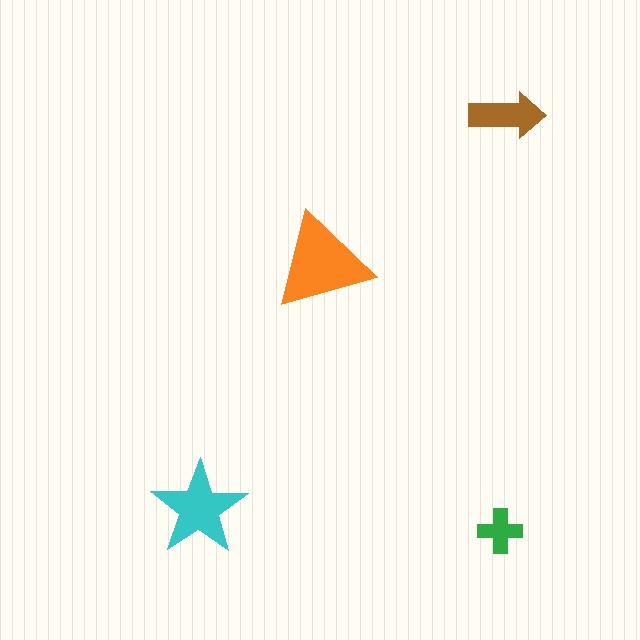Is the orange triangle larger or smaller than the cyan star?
Larger.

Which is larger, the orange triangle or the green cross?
The orange triangle.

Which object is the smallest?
The green cross.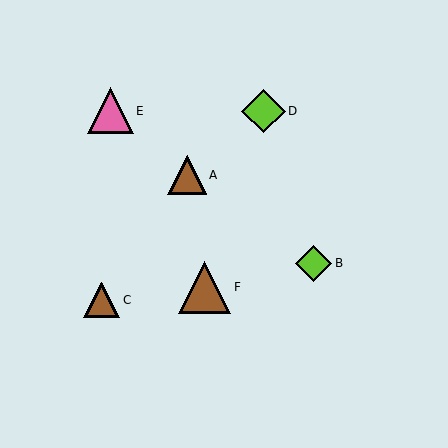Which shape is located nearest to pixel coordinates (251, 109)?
The lime diamond (labeled D) at (263, 111) is nearest to that location.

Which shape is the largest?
The brown triangle (labeled F) is the largest.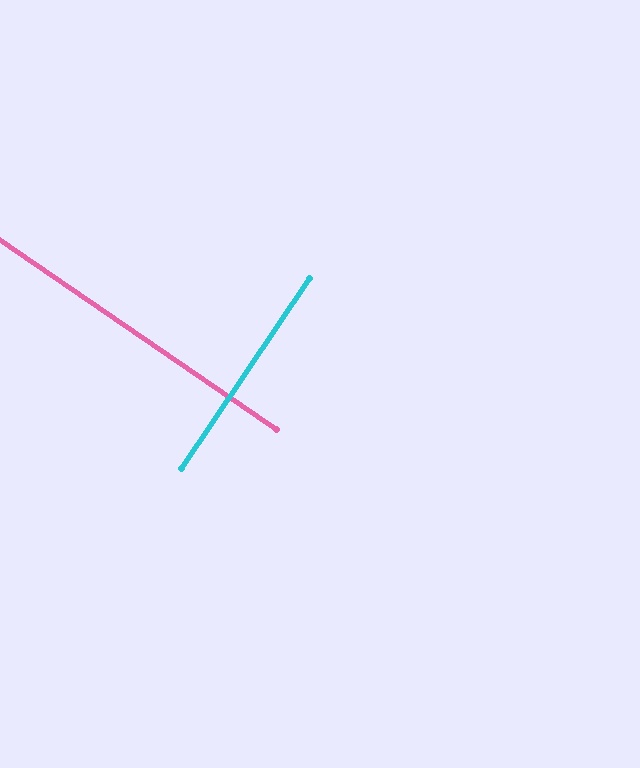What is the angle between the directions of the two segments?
Approximately 90 degrees.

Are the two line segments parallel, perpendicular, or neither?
Perpendicular — they meet at approximately 90°.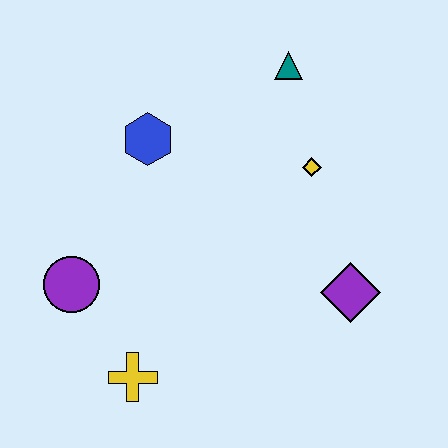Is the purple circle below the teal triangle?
Yes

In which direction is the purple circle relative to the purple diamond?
The purple circle is to the left of the purple diamond.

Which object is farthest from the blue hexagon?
The purple diamond is farthest from the blue hexagon.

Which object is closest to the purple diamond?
The yellow diamond is closest to the purple diamond.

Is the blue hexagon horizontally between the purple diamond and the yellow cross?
Yes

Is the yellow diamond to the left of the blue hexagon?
No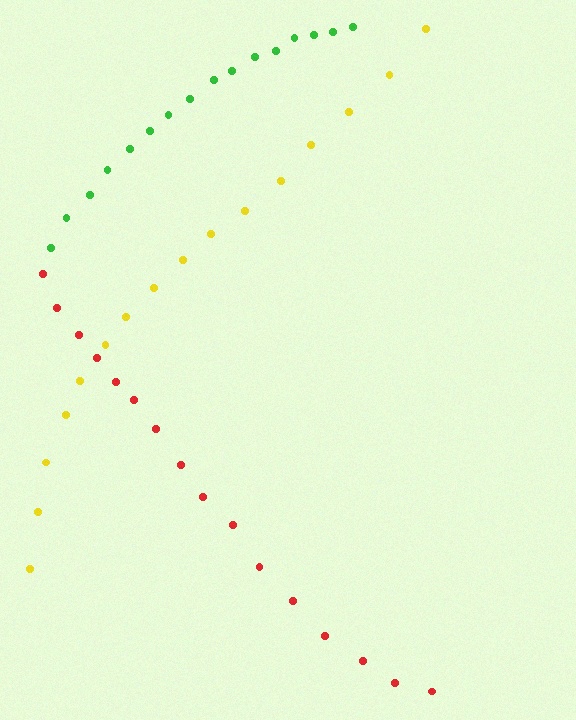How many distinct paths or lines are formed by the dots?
There are 3 distinct paths.